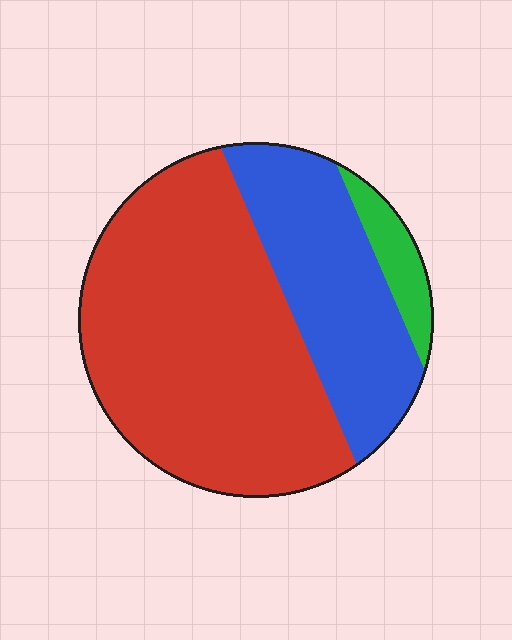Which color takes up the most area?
Red, at roughly 65%.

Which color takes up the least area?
Green, at roughly 5%.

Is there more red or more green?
Red.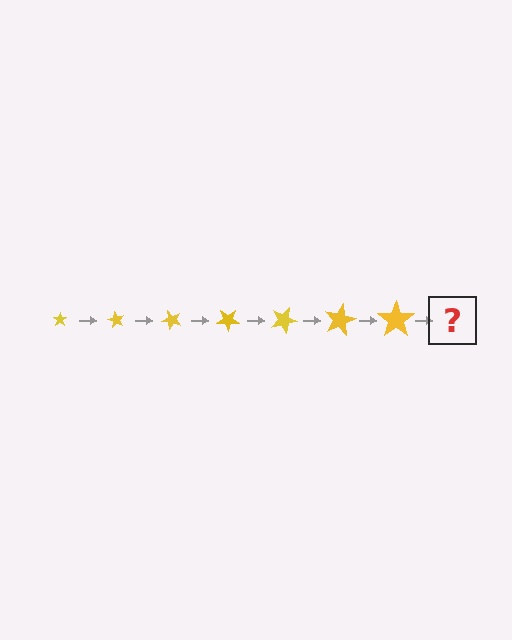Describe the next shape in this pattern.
It should be a star, larger than the previous one and rotated 420 degrees from the start.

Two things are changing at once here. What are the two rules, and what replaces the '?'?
The two rules are that the star grows larger each step and it rotates 60 degrees each step. The '?' should be a star, larger than the previous one and rotated 420 degrees from the start.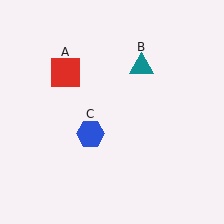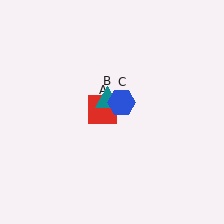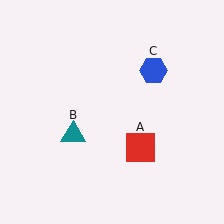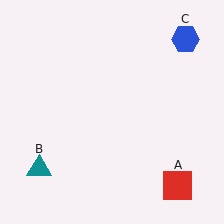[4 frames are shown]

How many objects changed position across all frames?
3 objects changed position: red square (object A), teal triangle (object B), blue hexagon (object C).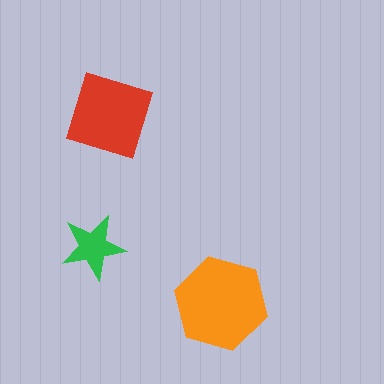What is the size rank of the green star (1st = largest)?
3rd.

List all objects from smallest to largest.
The green star, the red diamond, the orange hexagon.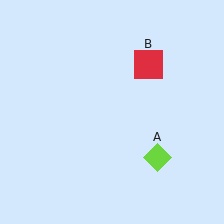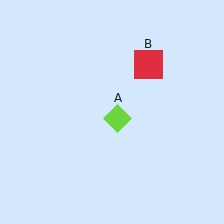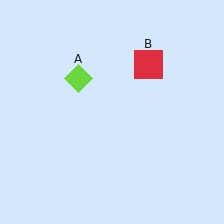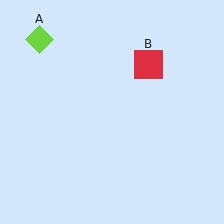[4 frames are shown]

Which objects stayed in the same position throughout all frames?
Red square (object B) remained stationary.